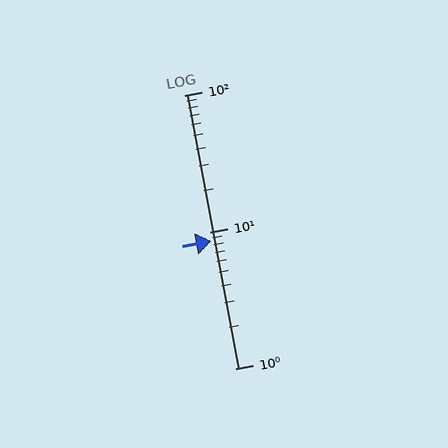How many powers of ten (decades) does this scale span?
The scale spans 2 decades, from 1 to 100.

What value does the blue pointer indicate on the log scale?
The pointer indicates approximately 8.5.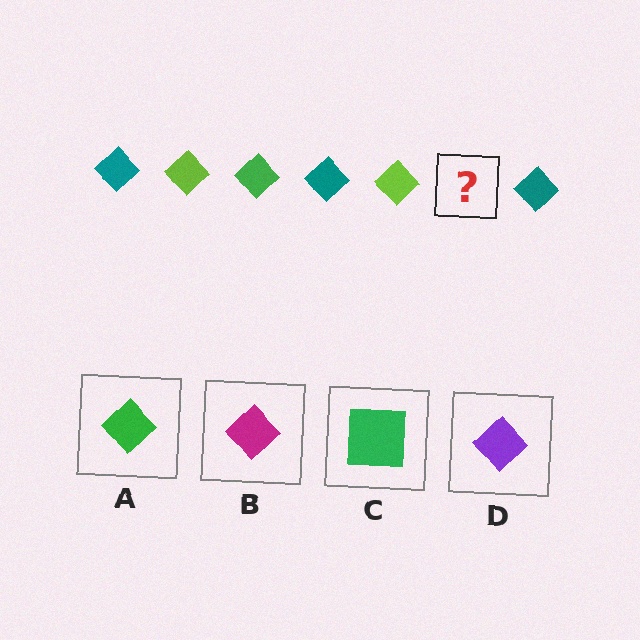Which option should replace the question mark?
Option A.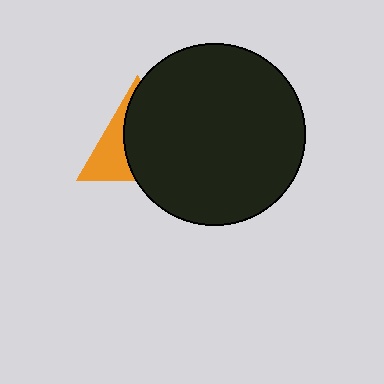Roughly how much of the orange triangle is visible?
A small part of it is visible (roughly 36%).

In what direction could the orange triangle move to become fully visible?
The orange triangle could move left. That would shift it out from behind the black circle entirely.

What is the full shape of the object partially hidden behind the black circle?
The partially hidden object is an orange triangle.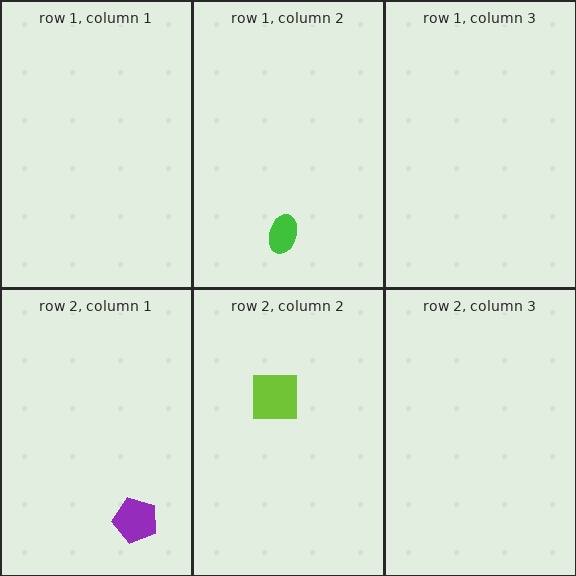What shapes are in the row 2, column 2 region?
The lime square.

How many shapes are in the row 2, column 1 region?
1.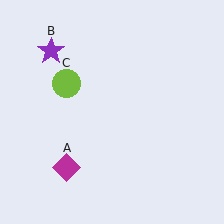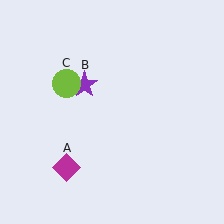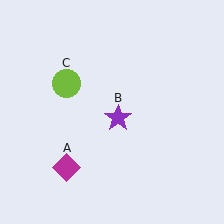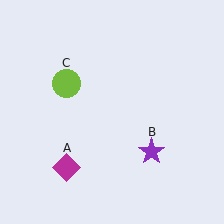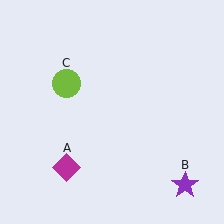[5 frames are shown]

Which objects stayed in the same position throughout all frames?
Magenta diamond (object A) and lime circle (object C) remained stationary.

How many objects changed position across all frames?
1 object changed position: purple star (object B).